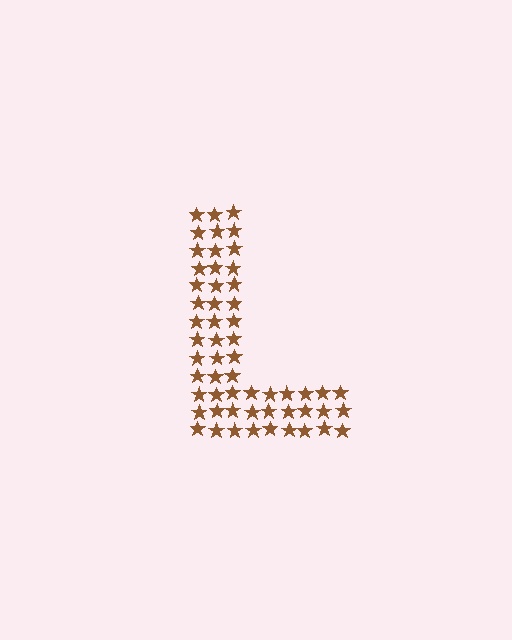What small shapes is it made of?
It is made of small stars.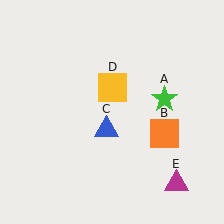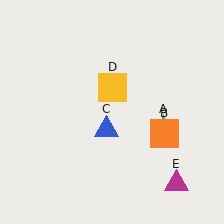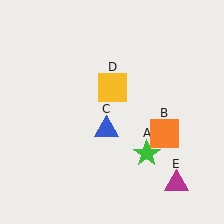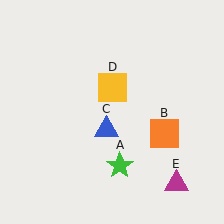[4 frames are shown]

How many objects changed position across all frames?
1 object changed position: green star (object A).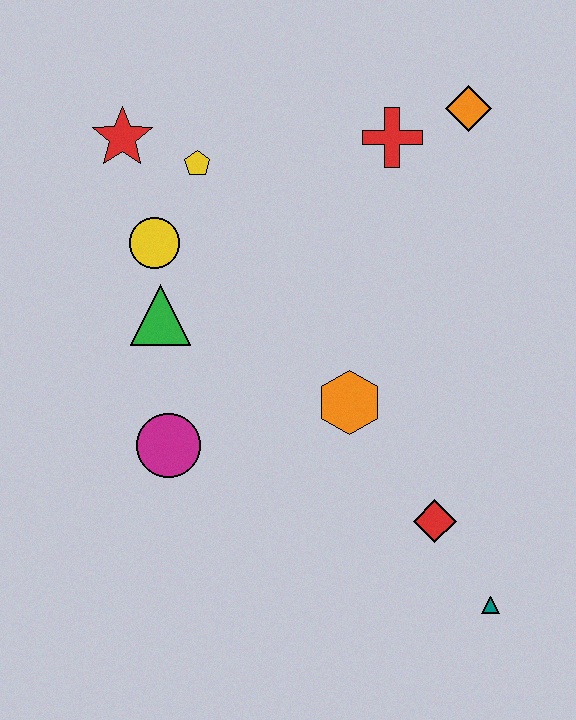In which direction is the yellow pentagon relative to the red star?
The yellow pentagon is to the right of the red star.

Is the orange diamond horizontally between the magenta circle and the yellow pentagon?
No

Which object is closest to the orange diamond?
The red cross is closest to the orange diamond.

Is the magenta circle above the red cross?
No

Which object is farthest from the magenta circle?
The orange diamond is farthest from the magenta circle.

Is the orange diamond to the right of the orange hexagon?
Yes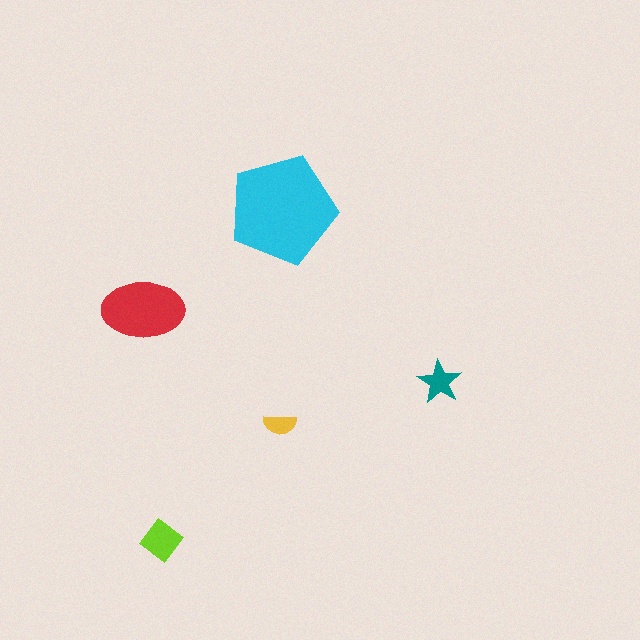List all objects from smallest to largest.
The yellow semicircle, the teal star, the lime diamond, the red ellipse, the cyan pentagon.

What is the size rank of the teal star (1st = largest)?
4th.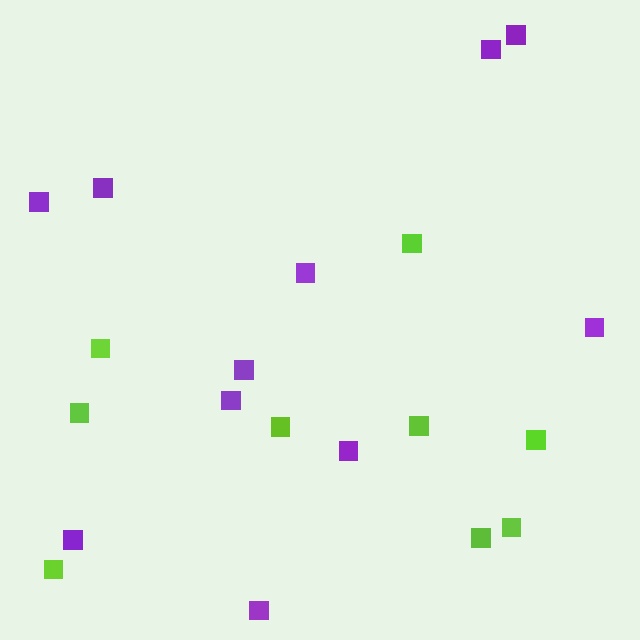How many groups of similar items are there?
There are 2 groups: one group of lime squares (9) and one group of purple squares (11).